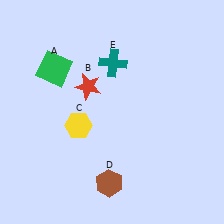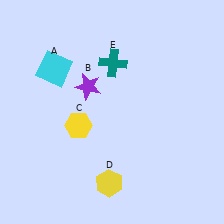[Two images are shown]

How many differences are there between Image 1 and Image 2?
There are 3 differences between the two images.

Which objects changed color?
A changed from green to cyan. B changed from red to purple. D changed from brown to yellow.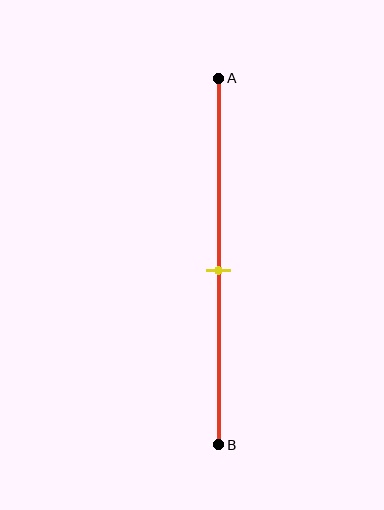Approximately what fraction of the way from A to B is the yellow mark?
The yellow mark is approximately 50% of the way from A to B.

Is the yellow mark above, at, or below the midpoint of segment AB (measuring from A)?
The yellow mark is approximately at the midpoint of segment AB.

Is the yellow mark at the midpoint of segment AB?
Yes, the mark is approximately at the midpoint.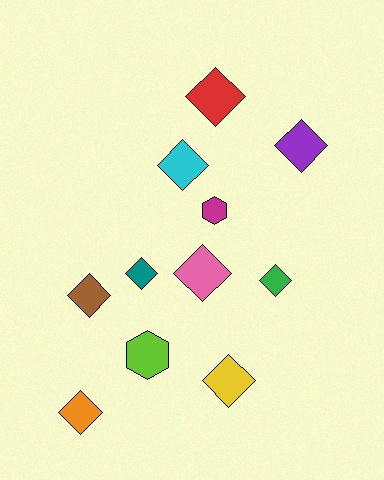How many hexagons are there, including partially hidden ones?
There are 2 hexagons.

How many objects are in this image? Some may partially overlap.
There are 11 objects.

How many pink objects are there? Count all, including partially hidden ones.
There is 1 pink object.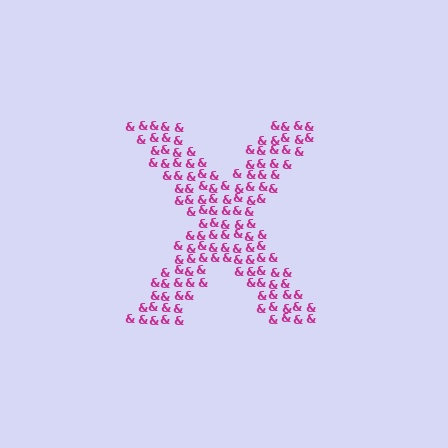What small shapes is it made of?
It is made of small ampersands.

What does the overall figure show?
The overall figure shows the letter X.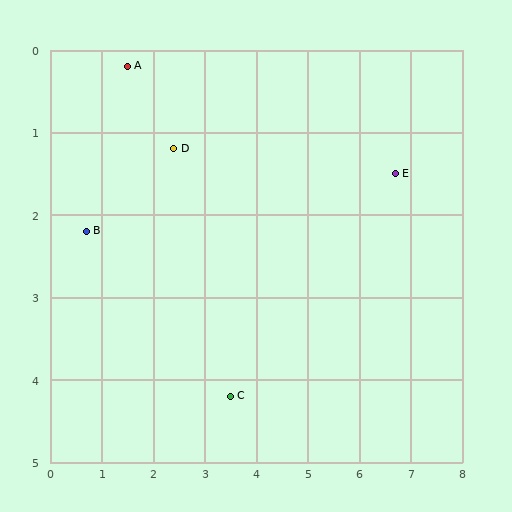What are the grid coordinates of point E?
Point E is at approximately (6.7, 1.5).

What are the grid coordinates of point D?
Point D is at approximately (2.4, 1.2).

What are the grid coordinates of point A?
Point A is at approximately (1.5, 0.2).